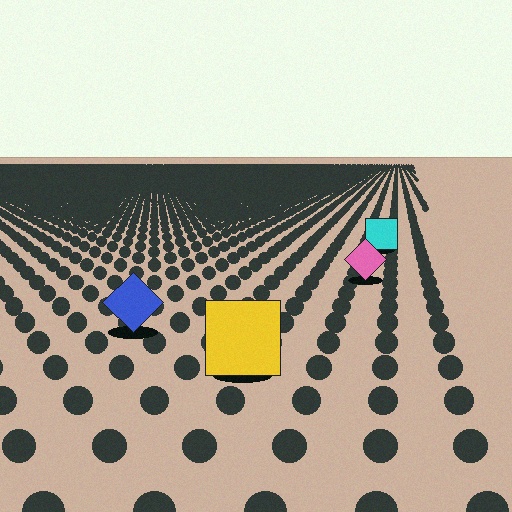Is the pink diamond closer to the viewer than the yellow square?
No. The yellow square is closer — you can tell from the texture gradient: the ground texture is coarser near it.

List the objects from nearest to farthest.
From nearest to farthest: the yellow square, the blue diamond, the pink diamond, the cyan square.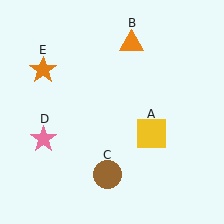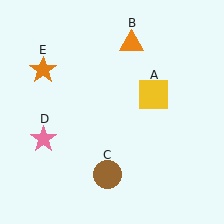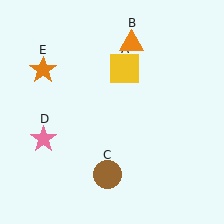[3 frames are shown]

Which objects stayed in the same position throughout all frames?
Orange triangle (object B) and brown circle (object C) and pink star (object D) and orange star (object E) remained stationary.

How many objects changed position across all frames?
1 object changed position: yellow square (object A).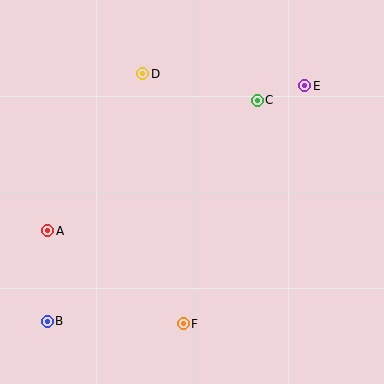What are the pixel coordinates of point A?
Point A is at (48, 231).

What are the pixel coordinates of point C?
Point C is at (257, 100).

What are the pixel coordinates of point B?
Point B is at (47, 321).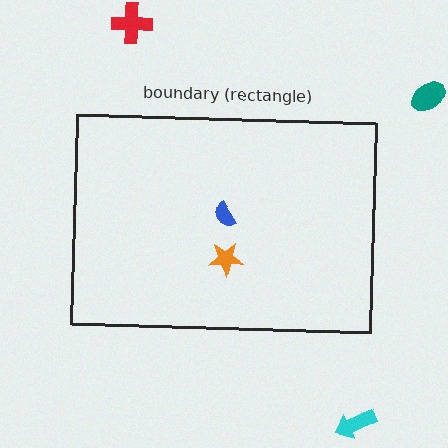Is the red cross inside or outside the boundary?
Outside.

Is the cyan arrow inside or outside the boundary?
Outside.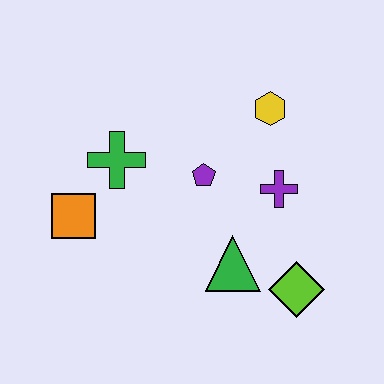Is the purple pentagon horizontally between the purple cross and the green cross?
Yes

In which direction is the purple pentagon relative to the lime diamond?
The purple pentagon is above the lime diamond.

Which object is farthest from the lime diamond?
The orange square is farthest from the lime diamond.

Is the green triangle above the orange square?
No